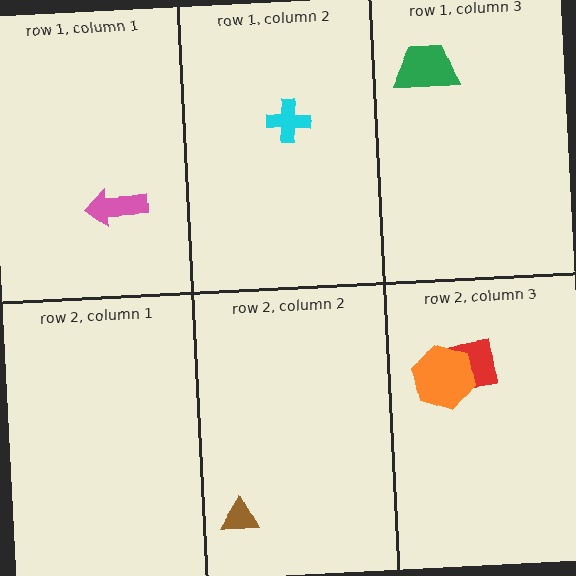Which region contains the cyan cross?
The row 1, column 2 region.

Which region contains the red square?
The row 2, column 3 region.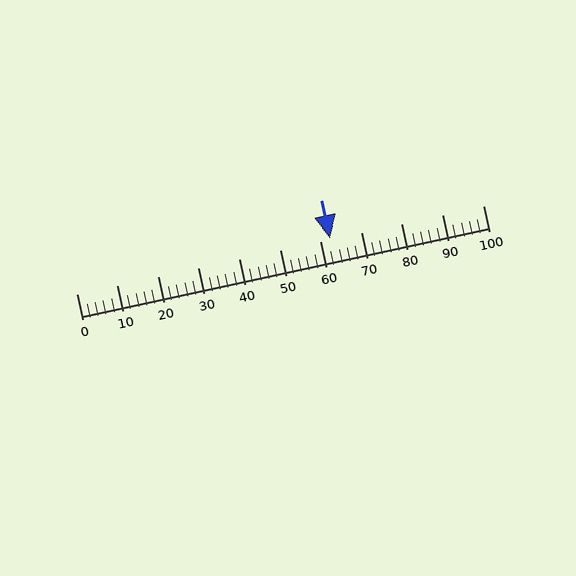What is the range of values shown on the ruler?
The ruler shows values from 0 to 100.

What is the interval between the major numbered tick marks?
The major tick marks are spaced 10 units apart.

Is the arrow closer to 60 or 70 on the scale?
The arrow is closer to 60.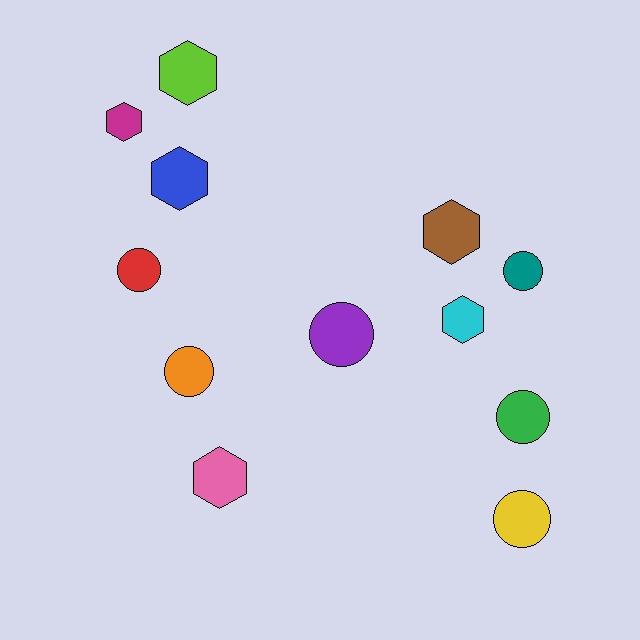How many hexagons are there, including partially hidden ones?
There are 6 hexagons.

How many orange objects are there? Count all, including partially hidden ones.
There is 1 orange object.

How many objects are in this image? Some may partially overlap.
There are 12 objects.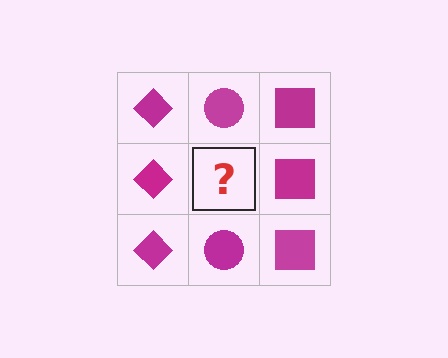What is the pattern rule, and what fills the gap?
The rule is that each column has a consistent shape. The gap should be filled with a magenta circle.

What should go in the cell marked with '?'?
The missing cell should contain a magenta circle.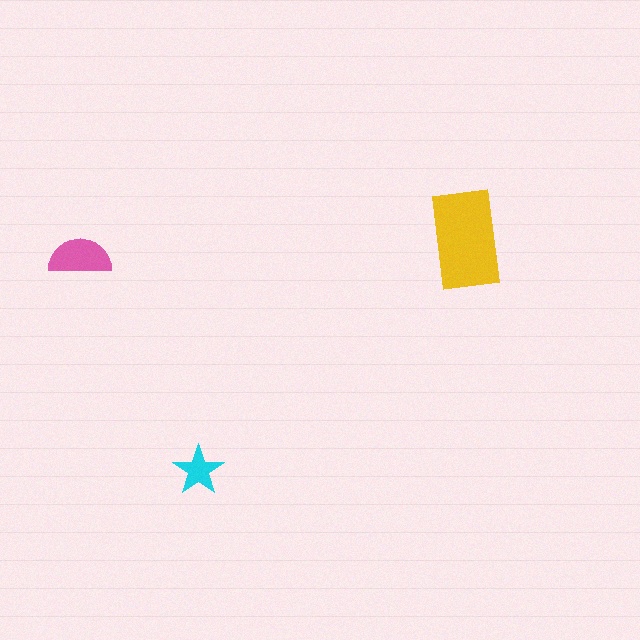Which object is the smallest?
The cyan star.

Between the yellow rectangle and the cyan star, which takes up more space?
The yellow rectangle.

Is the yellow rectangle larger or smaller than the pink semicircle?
Larger.